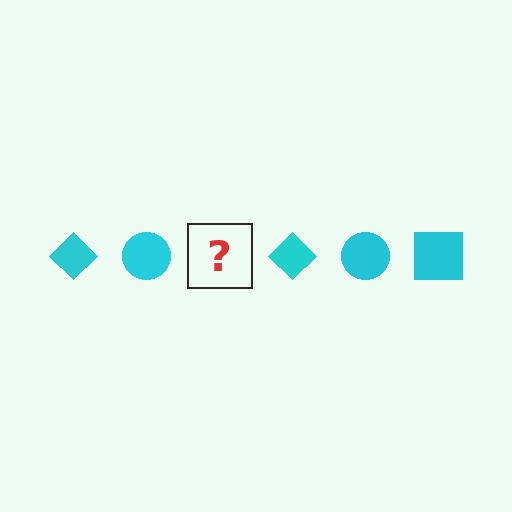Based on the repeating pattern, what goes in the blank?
The blank should be a cyan square.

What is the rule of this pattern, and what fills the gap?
The rule is that the pattern cycles through diamond, circle, square shapes in cyan. The gap should be filled with a cyan square.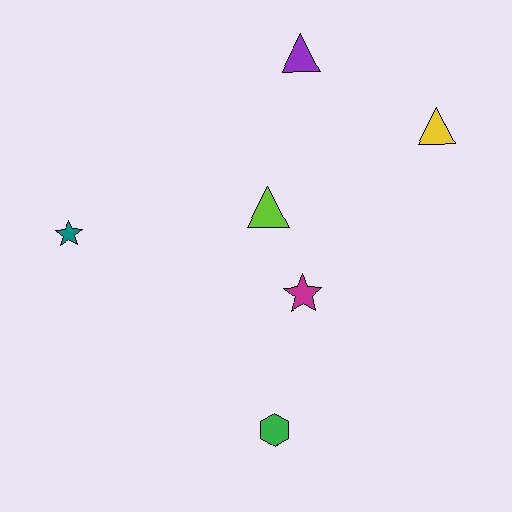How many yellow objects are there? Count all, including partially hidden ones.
There is 1 yellow object.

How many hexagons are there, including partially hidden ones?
There is 1 hexagon.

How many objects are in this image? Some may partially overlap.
There are 6 objects.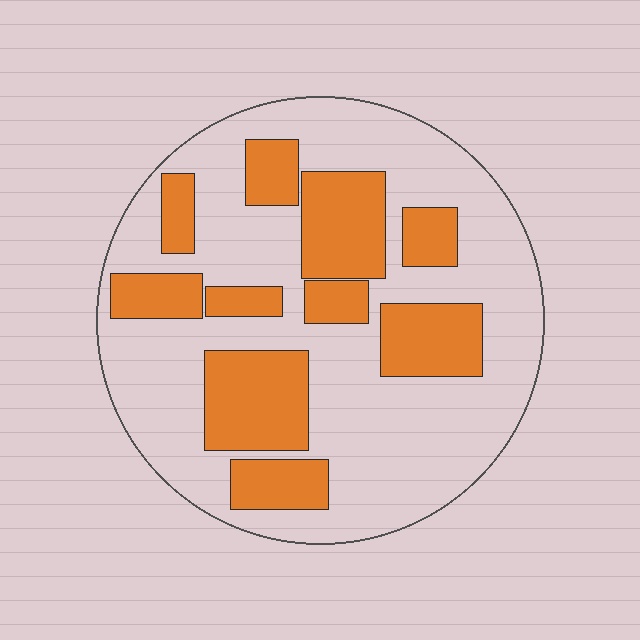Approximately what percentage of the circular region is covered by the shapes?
Approximately 35%.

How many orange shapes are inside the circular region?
10.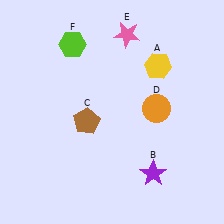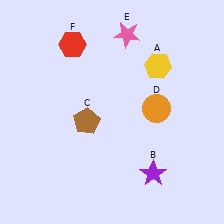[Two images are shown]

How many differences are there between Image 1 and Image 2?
There is 1 difference between the two images.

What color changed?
The hexagon (F) changed from lime in Image 1 to red in Image 2.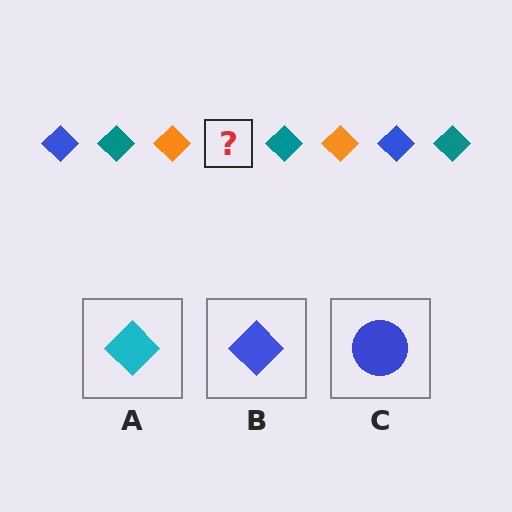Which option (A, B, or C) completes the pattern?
B.